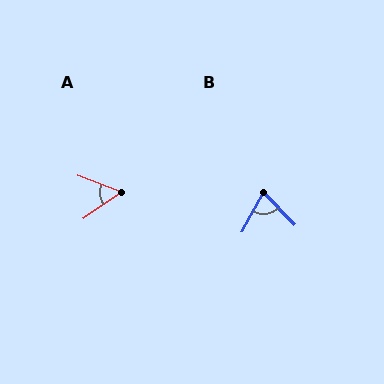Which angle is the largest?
B, at approximately 72 degrees.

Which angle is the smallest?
A, at approximately 55 degrees.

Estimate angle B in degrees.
Approximately 72 degrees.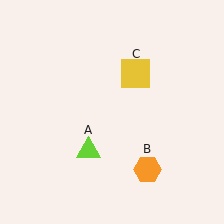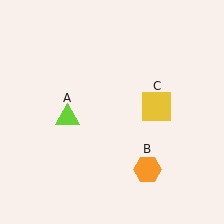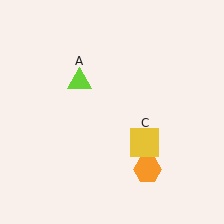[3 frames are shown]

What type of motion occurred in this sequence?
The lime triangle (object A), yellow square (object C) rotated clockwise around the center of the scene.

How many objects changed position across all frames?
2 objects changed position: lime triangle (object A), yellow square (object C).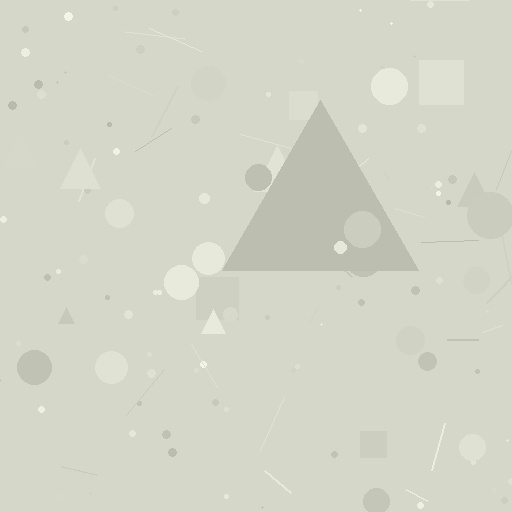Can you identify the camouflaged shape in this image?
The camouflaged shape is a triangle.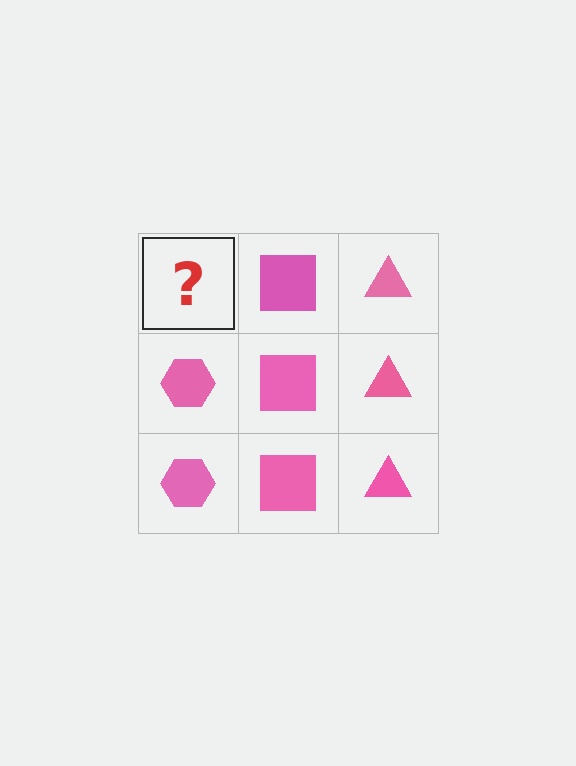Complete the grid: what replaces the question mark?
The question mark should be replaced with a pink hexagon.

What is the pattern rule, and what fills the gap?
The rule is that each column has a consistent shape. The gap should be filled with a pink hexagon.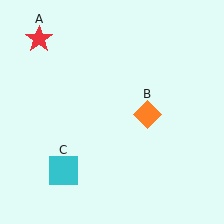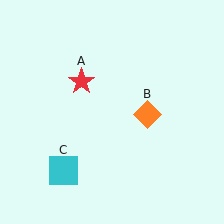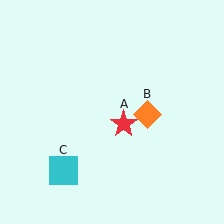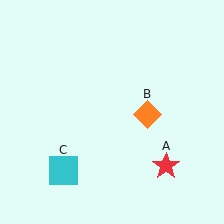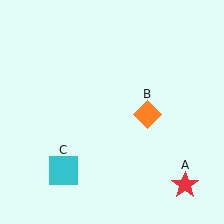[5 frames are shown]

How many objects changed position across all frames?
1 object changed position: red star (object A).